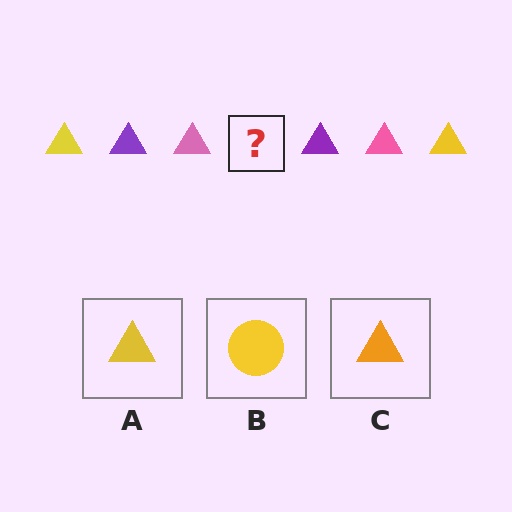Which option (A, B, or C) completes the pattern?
A.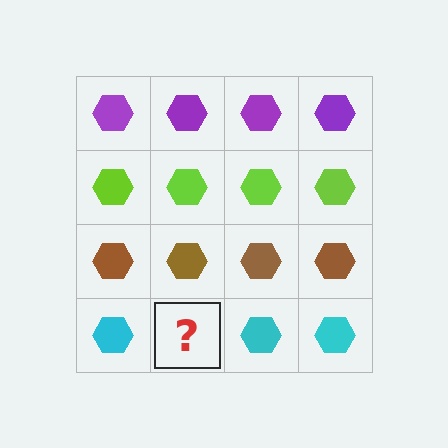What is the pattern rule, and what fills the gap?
The rule is that each row has a consistent color. The gap should be filled with a cyan hexagon.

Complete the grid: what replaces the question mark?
The question mark should be replaced with a cyan hexagon.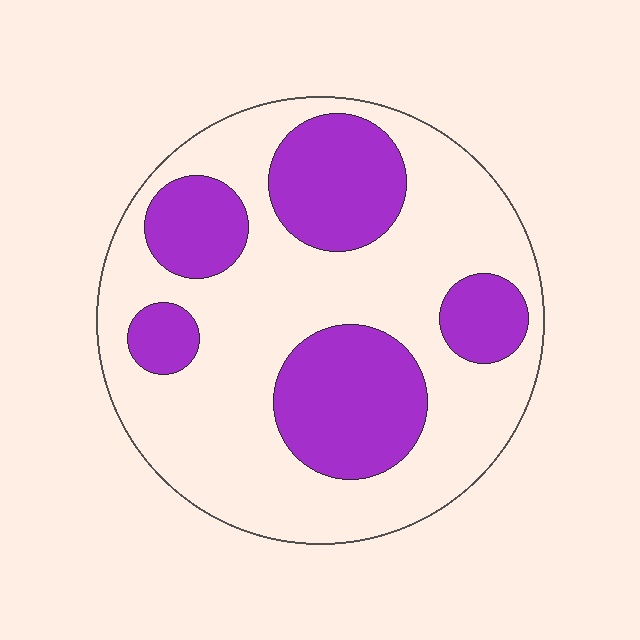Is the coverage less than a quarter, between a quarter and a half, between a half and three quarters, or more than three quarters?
Between a quarter and a half.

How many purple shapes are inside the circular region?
5.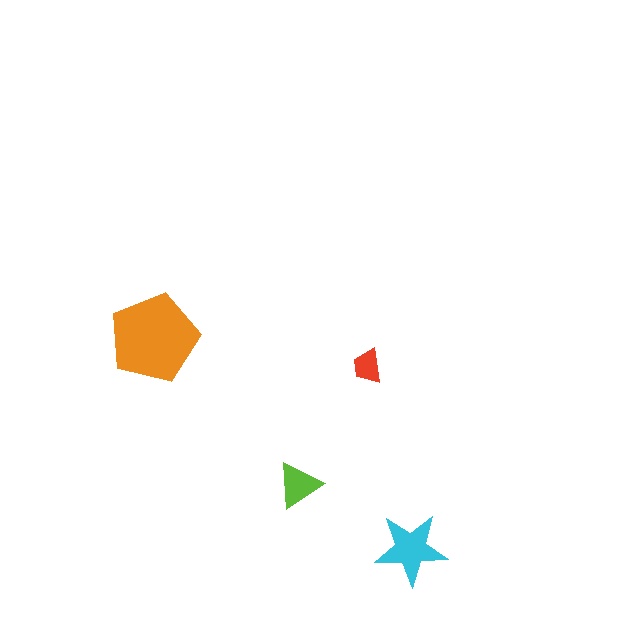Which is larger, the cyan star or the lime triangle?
The cyan star.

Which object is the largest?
The orange pentagon.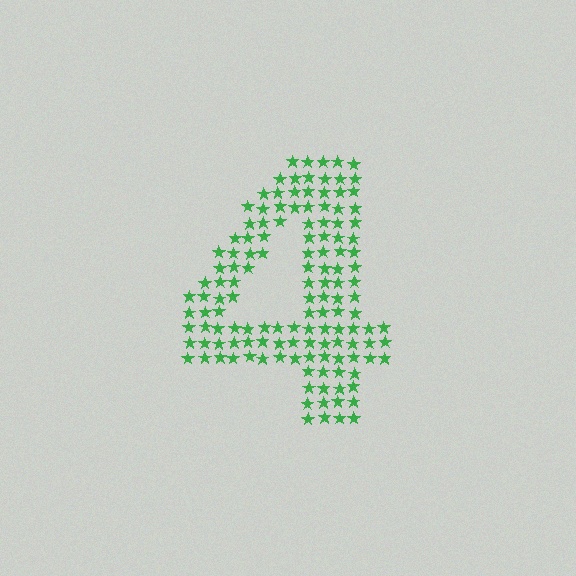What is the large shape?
The large shape is the digit 4.